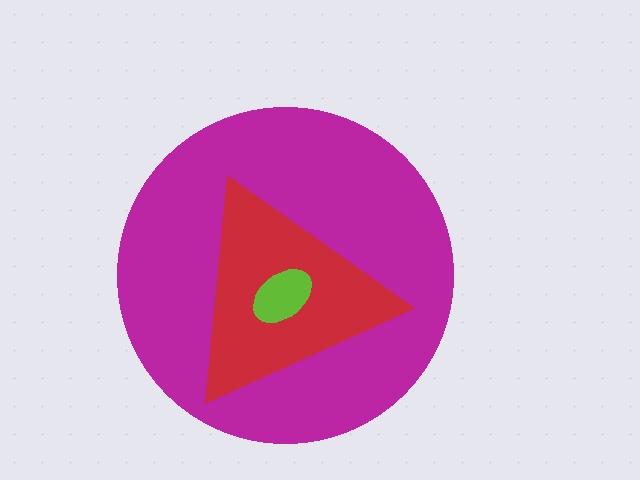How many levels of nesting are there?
3.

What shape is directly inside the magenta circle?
The red triangle.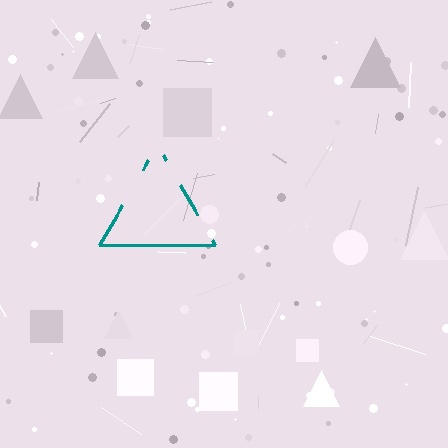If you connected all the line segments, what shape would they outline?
They would outline a triangle.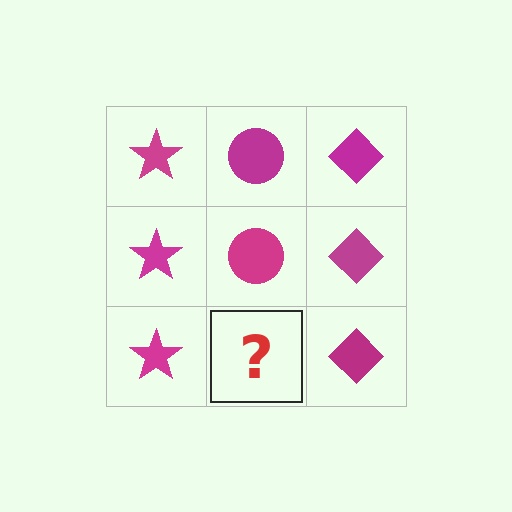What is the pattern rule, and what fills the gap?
The rule is that each column has a consistent shape. The gap should be filled with a magenta circle.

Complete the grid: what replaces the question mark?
The question mark should be replaced with a magenta circle.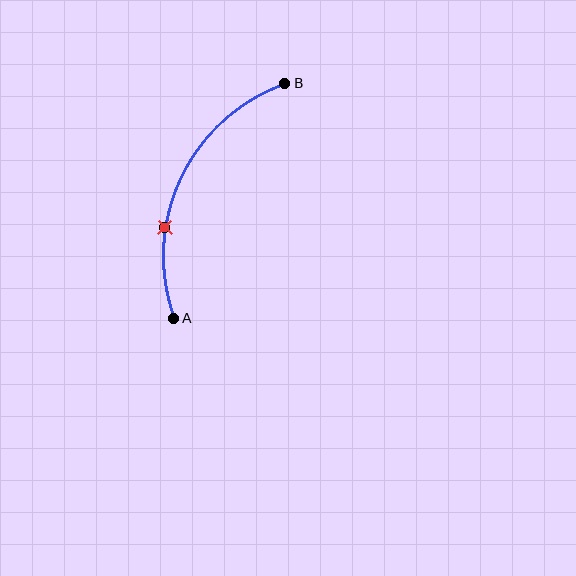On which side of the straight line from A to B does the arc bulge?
The arc bulges to the left of the straight line connecting A and B.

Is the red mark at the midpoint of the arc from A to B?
No. The red mark lies on the arc but is closer to endpoint A. The arc midpoint would be at the point on the curve equidistant along the arc from both A and B.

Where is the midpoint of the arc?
The arc midpoint is the point on the curve farthest from the straight line joining A and B. It sits to the left of that line.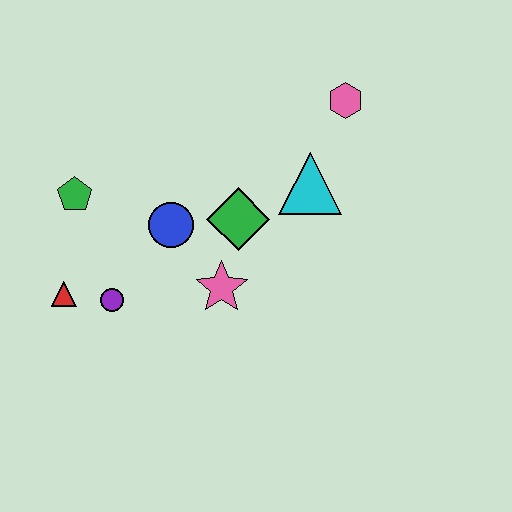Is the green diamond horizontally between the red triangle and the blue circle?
No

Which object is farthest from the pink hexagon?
The red triangle is farthest from the pink hexagon.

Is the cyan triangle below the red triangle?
No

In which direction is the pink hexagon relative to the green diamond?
The pink hexagon is above the green diamond.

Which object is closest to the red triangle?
The purple circle is closest to the red triangle.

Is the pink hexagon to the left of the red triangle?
No